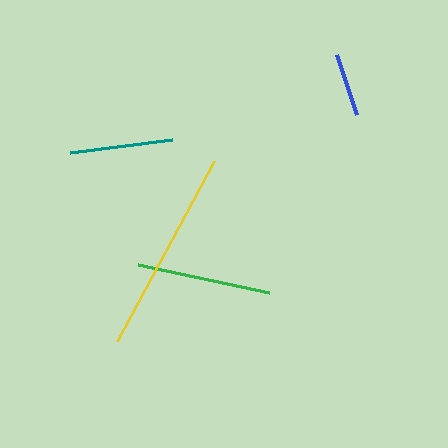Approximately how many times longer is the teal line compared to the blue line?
The teal line is approximately 1.6 times the length of the blue line.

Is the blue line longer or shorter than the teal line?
The teal line is longer than the blue line.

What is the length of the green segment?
The green segment is approximately 135 pixels long.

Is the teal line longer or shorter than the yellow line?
The yellow line is longer than the teal line.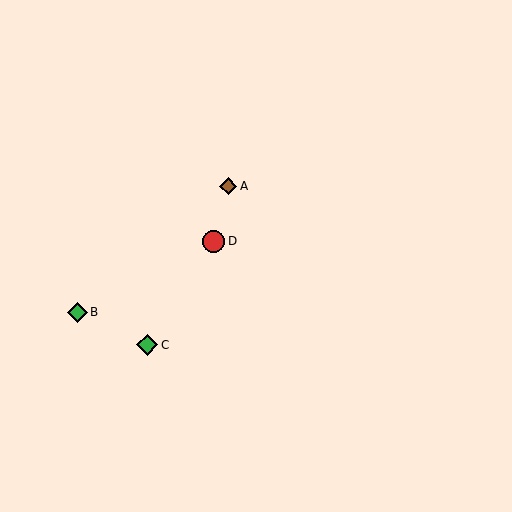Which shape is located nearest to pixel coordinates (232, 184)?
The brown diamond (labeled A) at (228, 186) is nearest to that location.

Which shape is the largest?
The red circle (labeled D) is the largest.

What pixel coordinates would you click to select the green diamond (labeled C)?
Click at (147, 345) to select the green diamond C.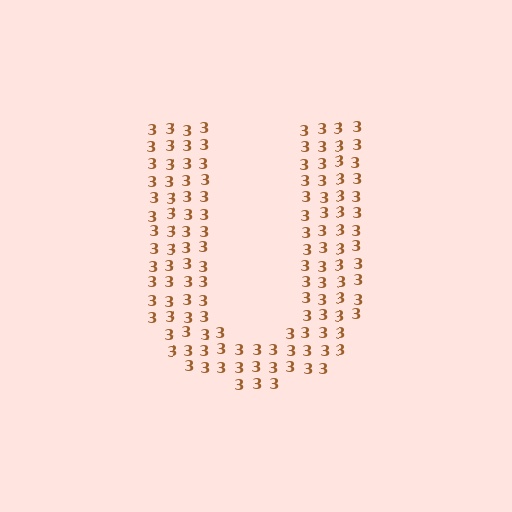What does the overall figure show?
The overall figure shows the letter U.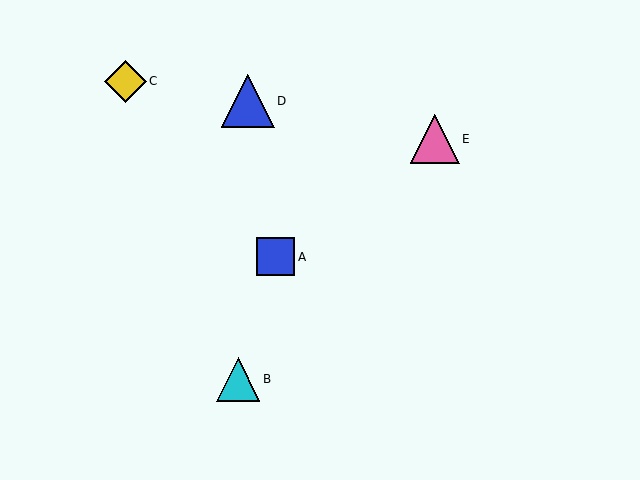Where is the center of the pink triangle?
The center of the pink triangle is at (435, 139).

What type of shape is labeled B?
Shape B is a cyan triangle.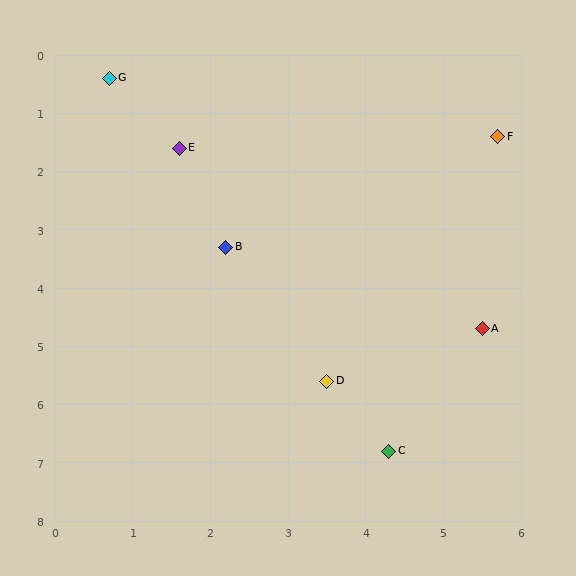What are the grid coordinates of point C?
Point C is at approximately (4.3, 6.8).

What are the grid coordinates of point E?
Point E is at approximately (1.6, 1.6).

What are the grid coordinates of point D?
Point D is at approximately (3.5, 5.6).